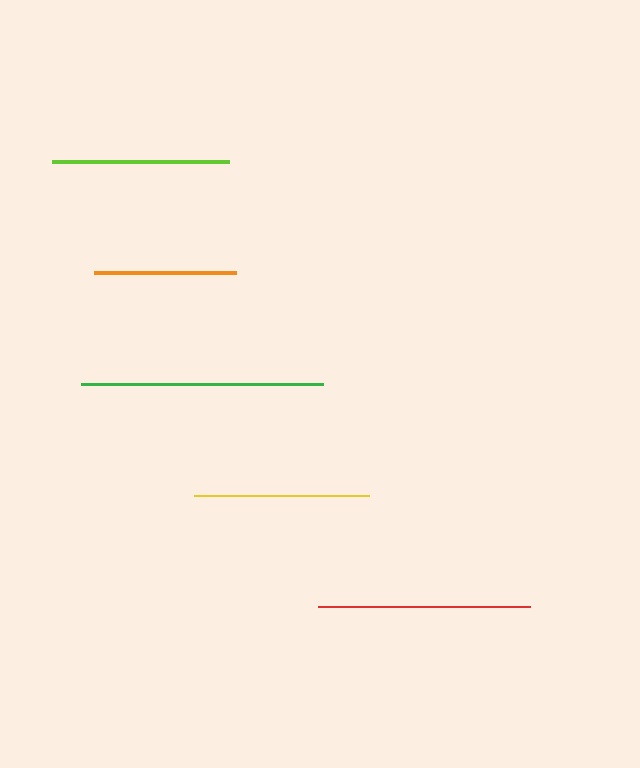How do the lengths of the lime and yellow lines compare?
The lime and yellow lines are approximately the same length.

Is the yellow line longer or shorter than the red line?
The red line is longer than the yellow line.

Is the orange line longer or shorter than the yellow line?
The yellow line is longer than the orange line.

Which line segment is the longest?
The green line is the longest at approximately 242 pixels.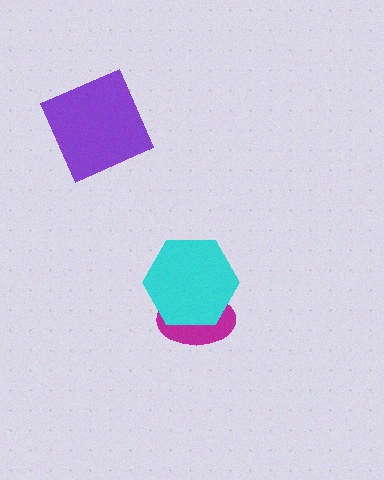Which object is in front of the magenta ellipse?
The cyan hexagon is in front of the magenta ellipse.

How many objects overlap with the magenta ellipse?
1 object overlaps with the magenta ellipse.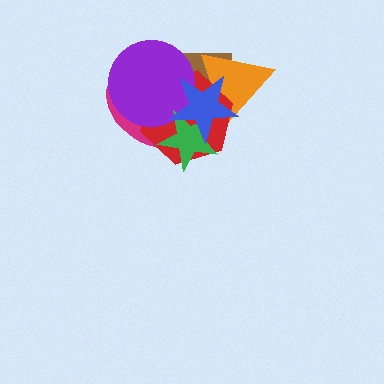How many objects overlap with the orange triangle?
3 objects overlap with the orange triangle.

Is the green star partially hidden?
Yes, it is partially covered by another shape.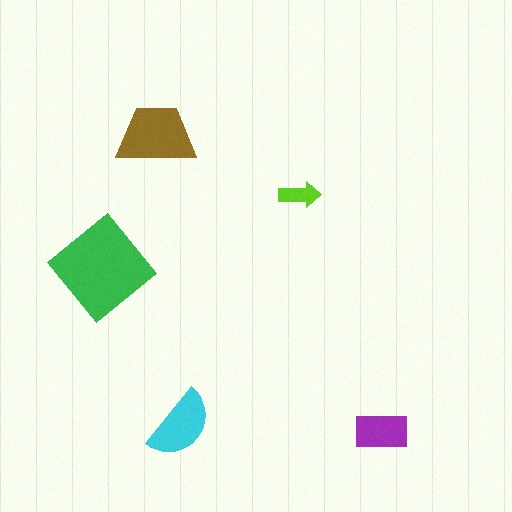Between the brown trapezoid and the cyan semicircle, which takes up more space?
The brown trapezoid.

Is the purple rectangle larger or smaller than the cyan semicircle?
Smaller.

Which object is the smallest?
The lime arrow.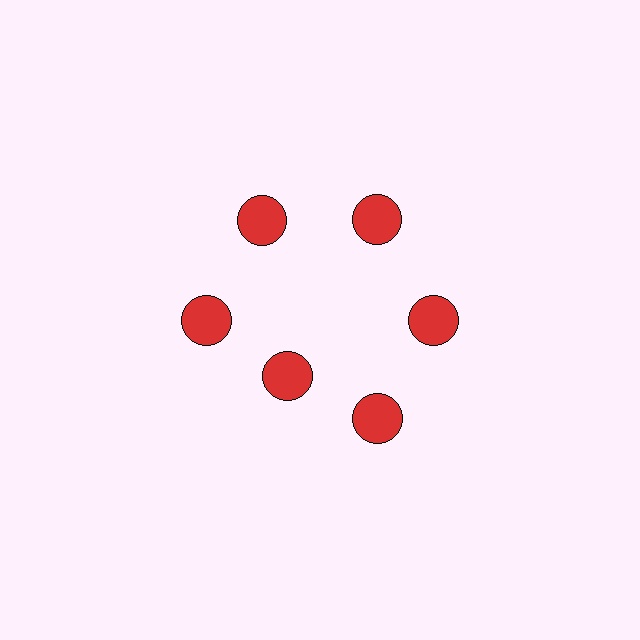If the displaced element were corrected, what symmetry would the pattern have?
It would have 6-fold rotational symmetry — the pattern would map onto itself every 60 degrees.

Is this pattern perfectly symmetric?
No. The 6 red circles are arranged in a ring, but one element near the 7 o'clock position is pulled inward toward the center, breaking the 6-fold rotational symmetry.